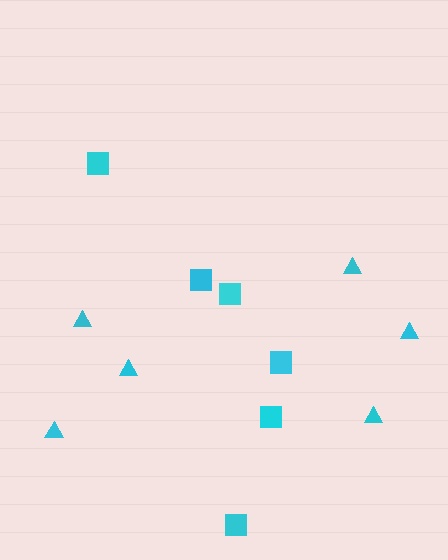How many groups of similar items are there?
There are 2 groups: one group of triangles (6) and one group of squares (6).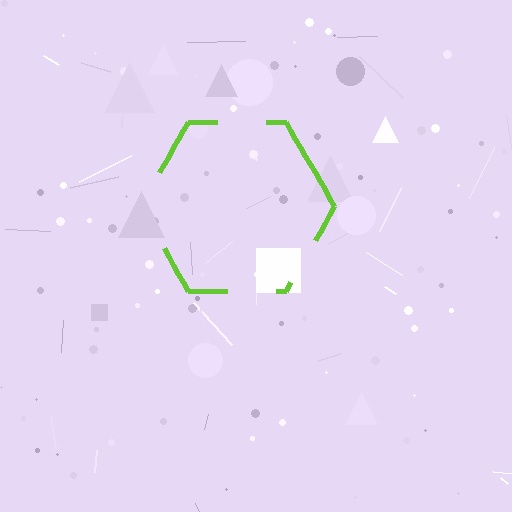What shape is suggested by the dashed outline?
The dashed outline suggests a hexagon.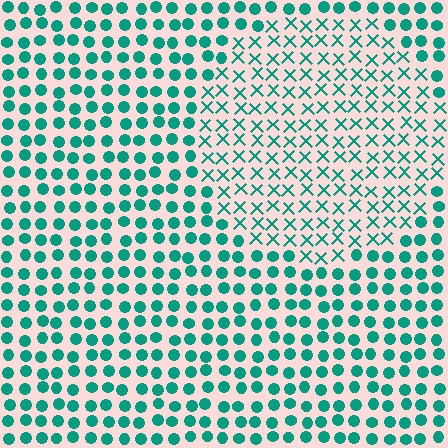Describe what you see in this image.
The image is filled with small teal elements arranged in a uniform grid. A circle-shaped region contains X marks, while the surrounding area contains circles. The boundary is defined purely by the change in element shape.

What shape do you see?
I see a circle.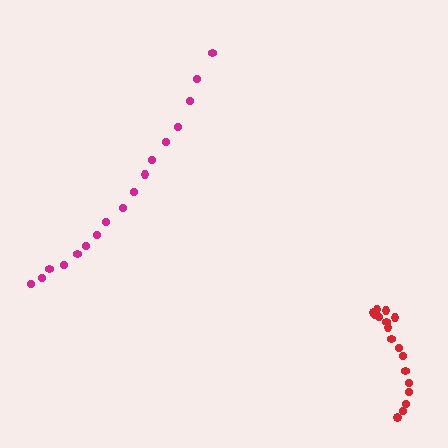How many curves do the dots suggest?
There are 2 distinct paths.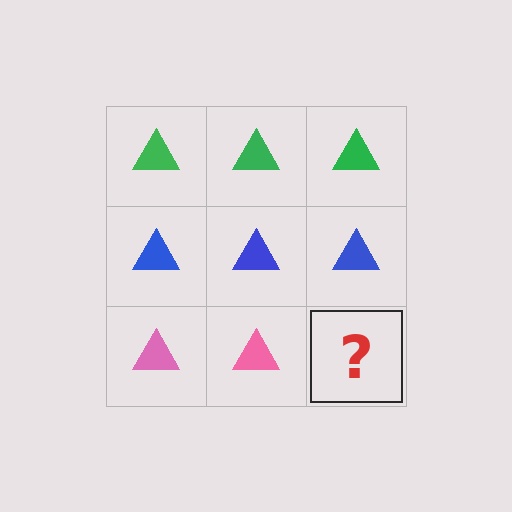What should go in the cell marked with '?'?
The missing cell should contain a pink triangle.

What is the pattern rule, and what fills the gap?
The rule is that each row has a consistent color. The gap should be filled with a pink triangle.